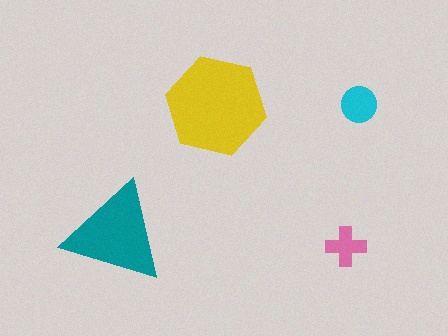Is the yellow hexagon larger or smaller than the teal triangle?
Larger.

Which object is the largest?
The yellow hexagon.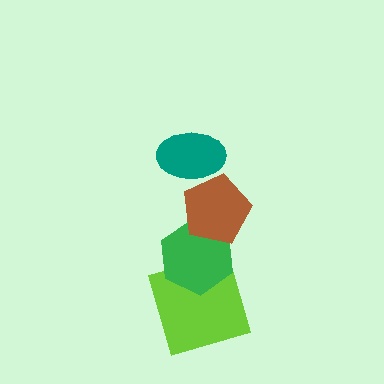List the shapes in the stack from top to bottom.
From top to bottom: the teal ellipse, the brown pentagon, the green hexagon, the lime square.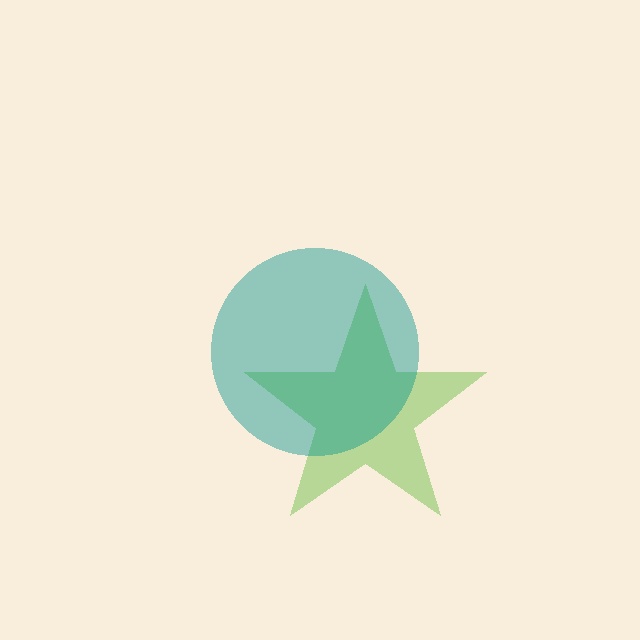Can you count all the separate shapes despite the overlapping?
Yes, there are 2 separate shapes.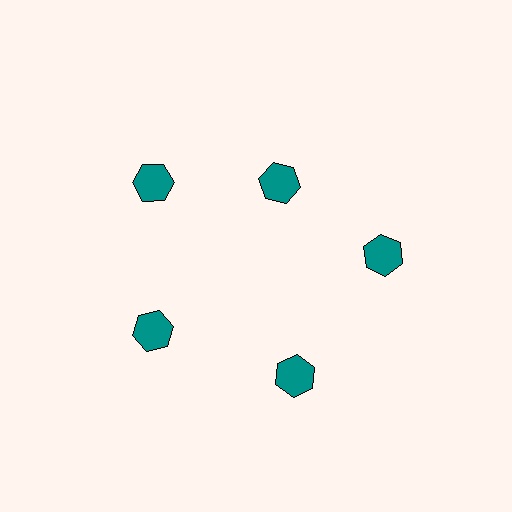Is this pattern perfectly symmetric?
No. The 5 teal hexagons are arranged in a ring, but one element near the 1 o'clock position is pulled inward toward the center, breaking the 5-fold rotational symmetry.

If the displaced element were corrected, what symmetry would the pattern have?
It would have 5-fold rotational symmetry — the pattern would map onto itself every 72 degrees.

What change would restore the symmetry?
The symmetry would be restored by moving it outward, back onto the ring so that all 5 hexagons sit at equal angles and equal distance from the center.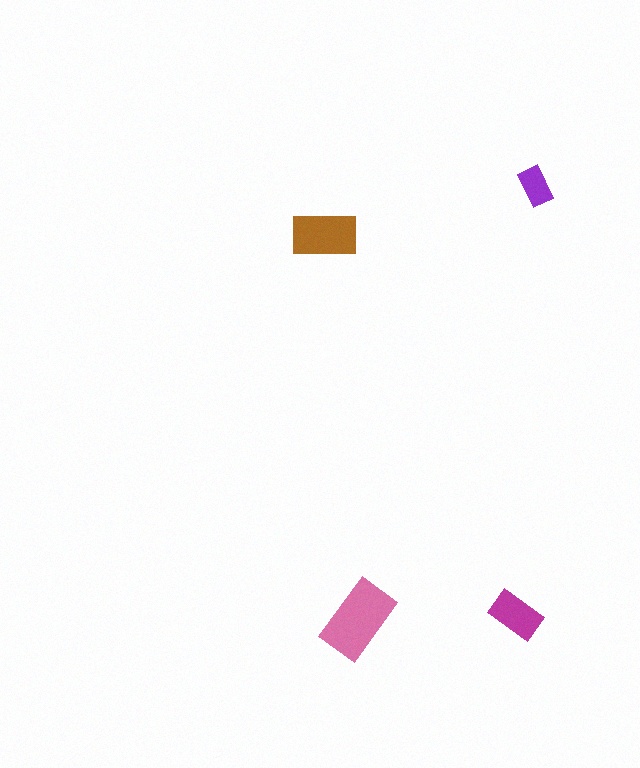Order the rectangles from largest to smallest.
the pink one, the brown one, the magenta one, the purple one.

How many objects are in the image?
There are 4 objects in the image.